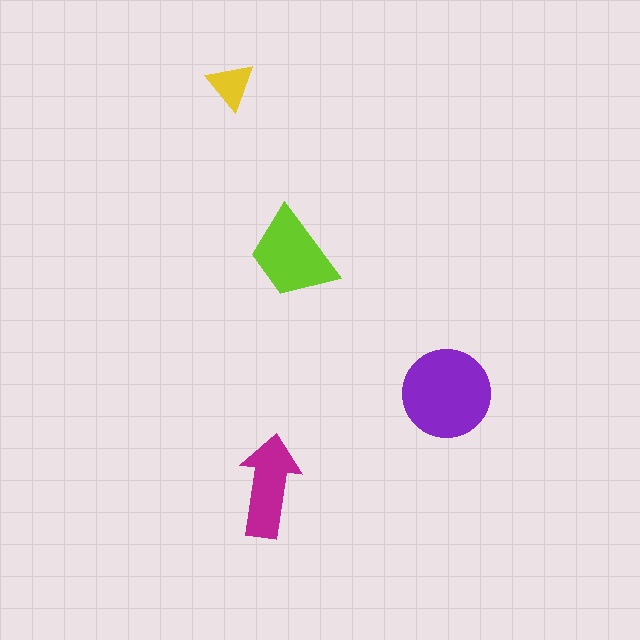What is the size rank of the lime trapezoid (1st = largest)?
2nd.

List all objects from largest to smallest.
The purple circle, the lime trapezoid, the magenta arrow, the yellow triangle.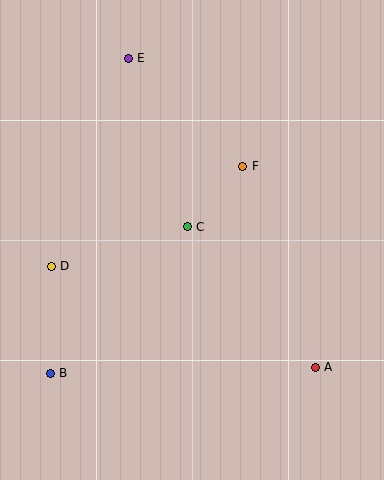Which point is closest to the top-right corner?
Point F is closest to the top-right corner.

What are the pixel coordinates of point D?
Point D is at (51, 266).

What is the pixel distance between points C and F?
The distance between C and F is 82 pixels.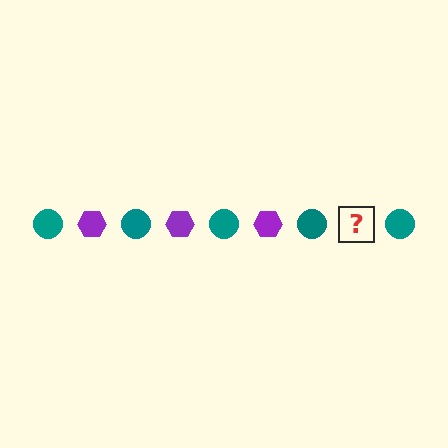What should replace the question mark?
The question mark should be replaced with a purple hexagon.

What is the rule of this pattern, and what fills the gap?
The rule is that the pattern alternates between teal circle and purple hexagon. The gap should be filled with a purple hexagon.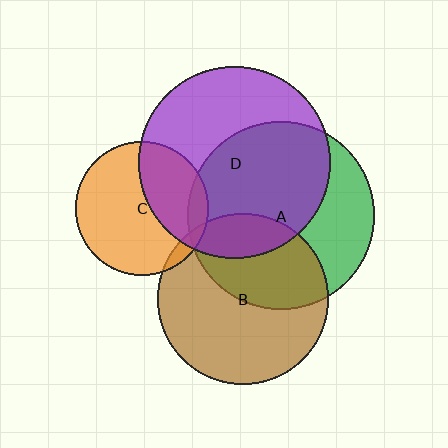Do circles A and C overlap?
Yes.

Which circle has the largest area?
Circle D (purple).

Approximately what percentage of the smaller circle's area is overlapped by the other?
Approximately 10%.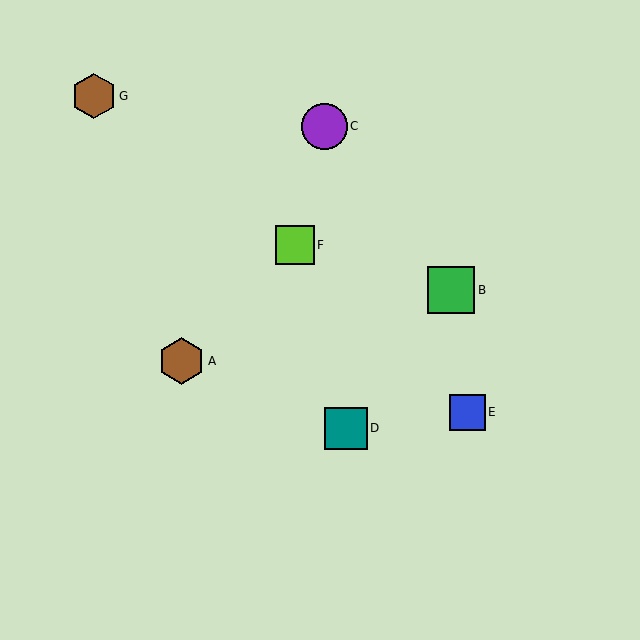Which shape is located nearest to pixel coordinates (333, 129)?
The purple circle (labeled C) at (324, 126) is nearest to that location.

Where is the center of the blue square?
The center of the blue square is at (467, 412).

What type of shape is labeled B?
Shape B is a green square.